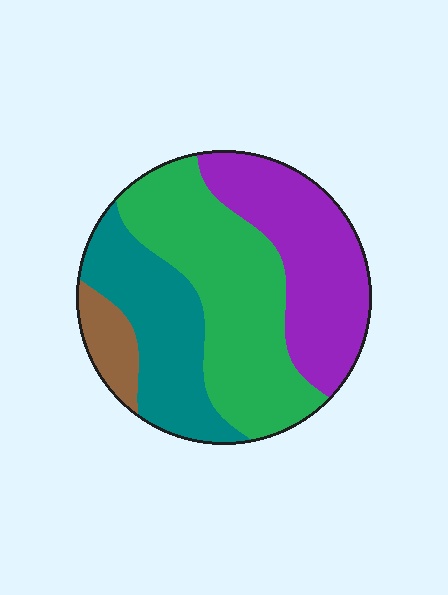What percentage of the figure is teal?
Teal covers 24% of the figure.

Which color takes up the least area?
Brown, at roughly 5%.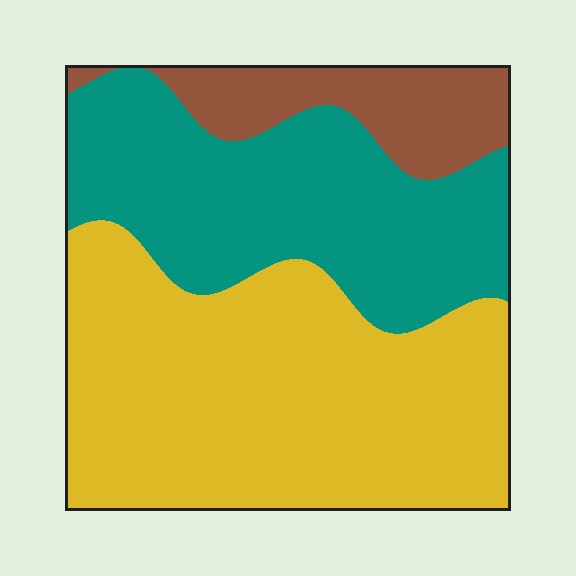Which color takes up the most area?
Yellow, at roughly 50%.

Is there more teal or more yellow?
Yellow.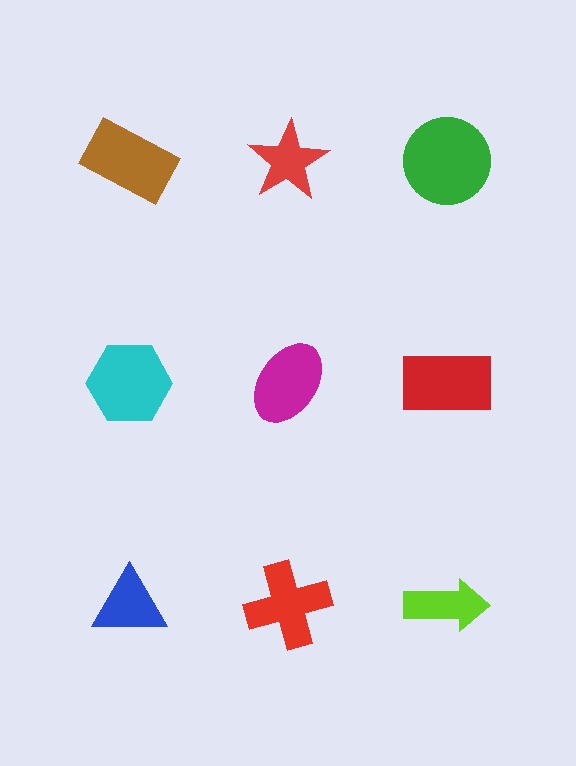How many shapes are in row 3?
3 shapes.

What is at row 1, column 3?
A green circle.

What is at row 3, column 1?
A blue triangle.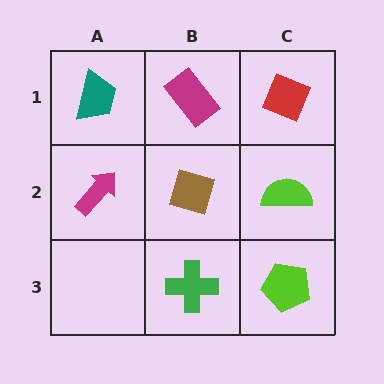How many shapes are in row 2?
3 shapes.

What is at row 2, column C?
A lime semicircle.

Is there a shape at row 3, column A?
No, that cell is empty.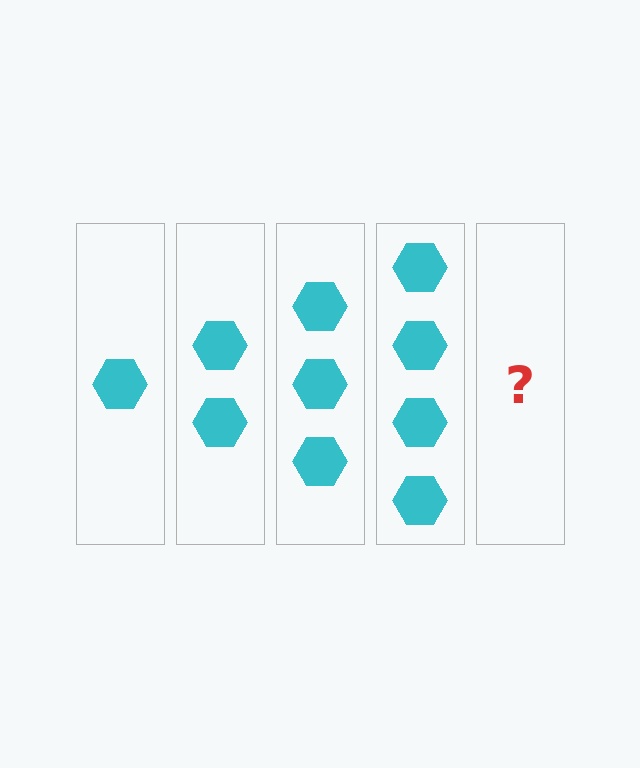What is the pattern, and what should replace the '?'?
The pattern is that each step adds one more hexagon. The '?' should be 5 hexagons.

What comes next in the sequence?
The next element should be 5 hexagons.